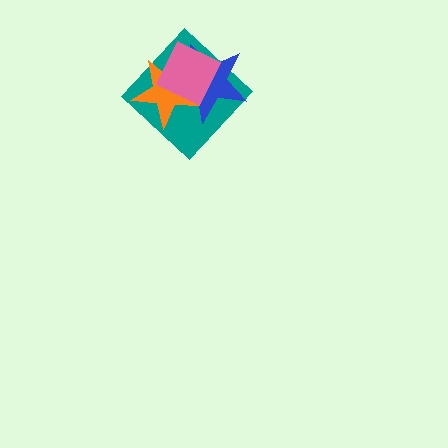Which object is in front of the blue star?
The pink diamond is in front of the blue star.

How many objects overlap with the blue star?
3 objects overlap with the blue star.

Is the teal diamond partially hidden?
Yes, it is partially covered by another shape.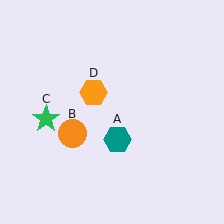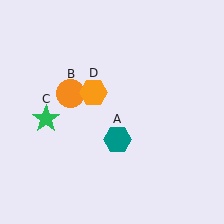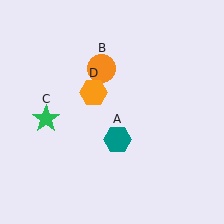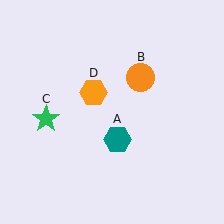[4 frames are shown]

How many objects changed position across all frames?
1 object changed position: orange circle (object B).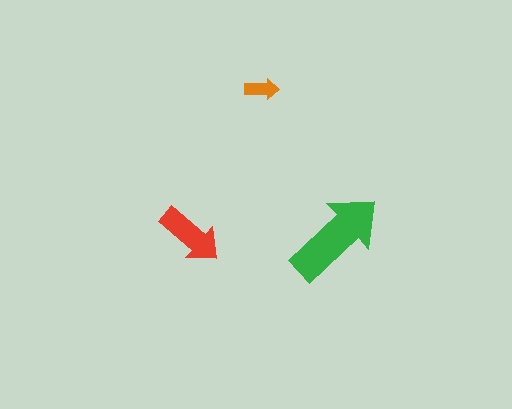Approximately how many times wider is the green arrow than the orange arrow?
About 3 times wider.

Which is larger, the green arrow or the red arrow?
The green one.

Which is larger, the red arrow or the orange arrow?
The red one.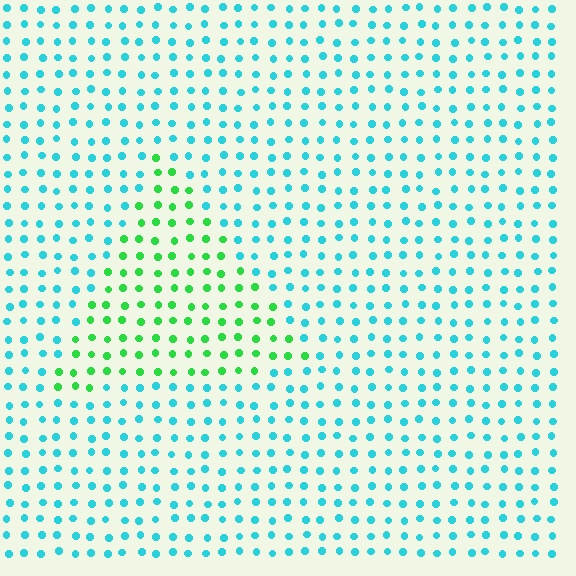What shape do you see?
I see a triangle.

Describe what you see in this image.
The image is filled with small cyan elements in a uniform arrangement. A triangle-shaped region is visible where the elements are tinted to a slightly different hue, forming a subtle color boundary.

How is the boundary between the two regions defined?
The boundary is defined purely by a slight shift in hue (about 56 degrees). Spacing, size, and orientation are identical on both sides.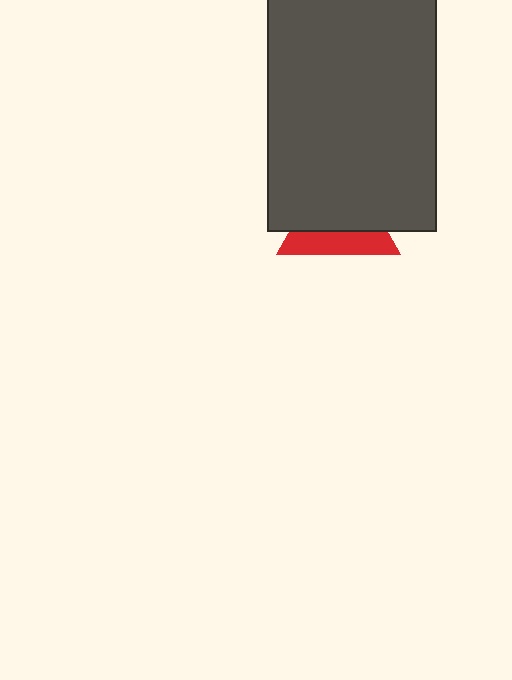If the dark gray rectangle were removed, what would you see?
You would see the complete red triangle.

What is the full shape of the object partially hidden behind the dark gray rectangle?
The partially hidden object is a red triangle.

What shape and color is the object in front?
The object in front is a dark gray rectangle.